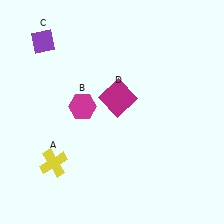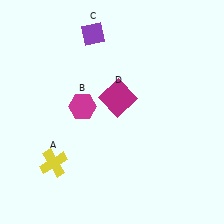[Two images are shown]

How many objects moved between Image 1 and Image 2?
1 object moved between the two images.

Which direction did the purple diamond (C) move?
The purple diamond (C) moved right.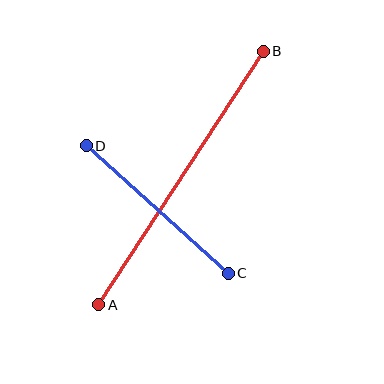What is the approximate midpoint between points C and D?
The midpoint is at approximately (157, 210) pixels.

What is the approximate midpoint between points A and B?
The midpoint is at approximately (181, 178) pixels.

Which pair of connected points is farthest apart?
Points A and B are farthest apart.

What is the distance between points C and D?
The distance is approximately 191 pixels.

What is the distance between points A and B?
The distance is approximately 302 pixels.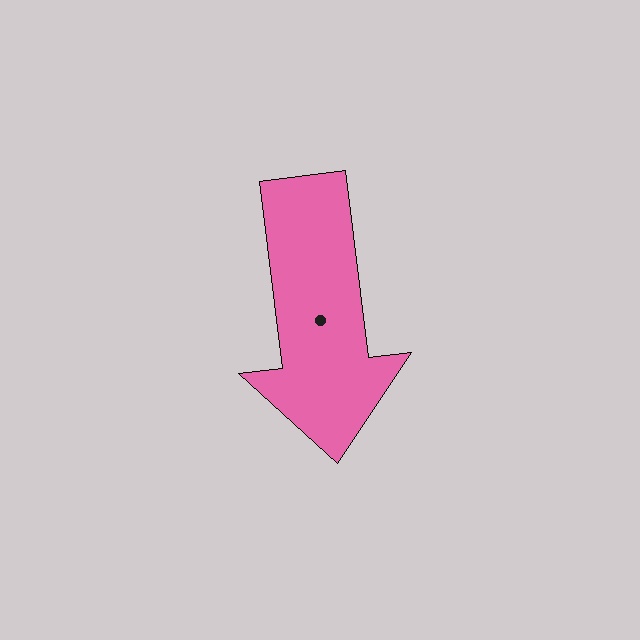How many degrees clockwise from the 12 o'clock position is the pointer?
Approximately 173 degrees.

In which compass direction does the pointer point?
South.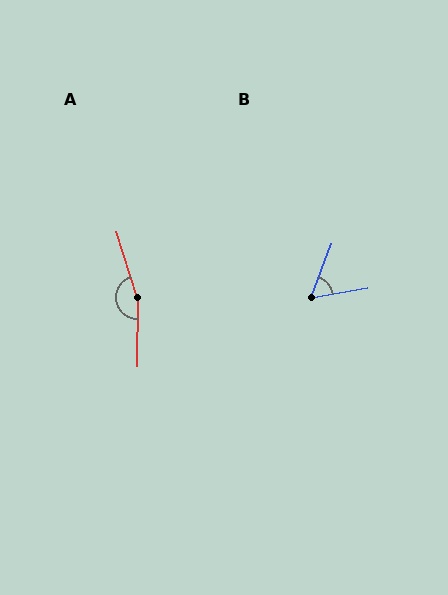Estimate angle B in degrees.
Approximately 59 degrees.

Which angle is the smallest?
B, at approximately 59 degrees.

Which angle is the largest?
A, at approximately 163 degrees.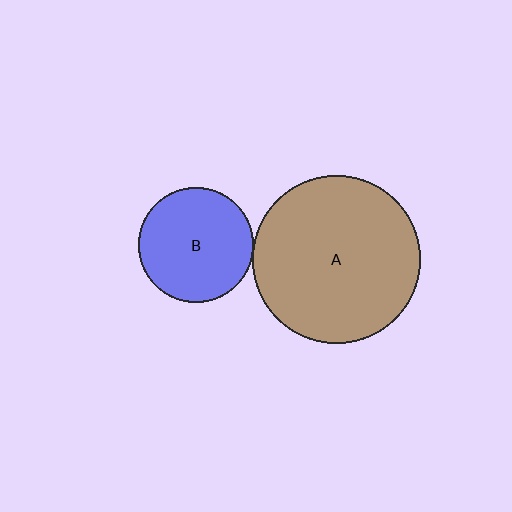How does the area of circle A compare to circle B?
Approximately 2.1 times.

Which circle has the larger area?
Circle A (brown).